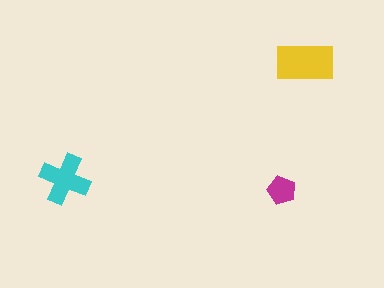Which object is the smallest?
The magenta pentagon.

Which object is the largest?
The yellow rectangle.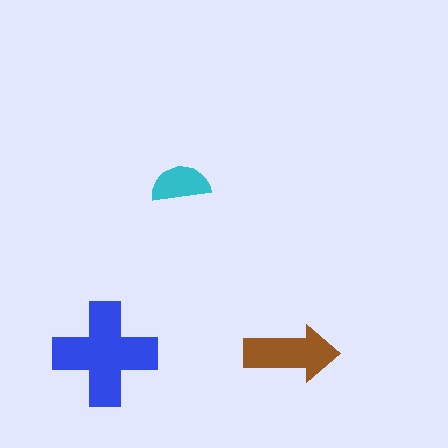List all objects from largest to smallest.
The blue cross, the brown arrow, the cyan semicircle.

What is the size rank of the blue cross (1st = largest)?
1st.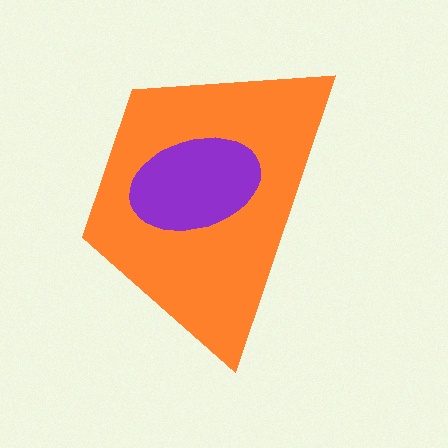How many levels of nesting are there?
2.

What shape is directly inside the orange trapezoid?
The purple ellipse.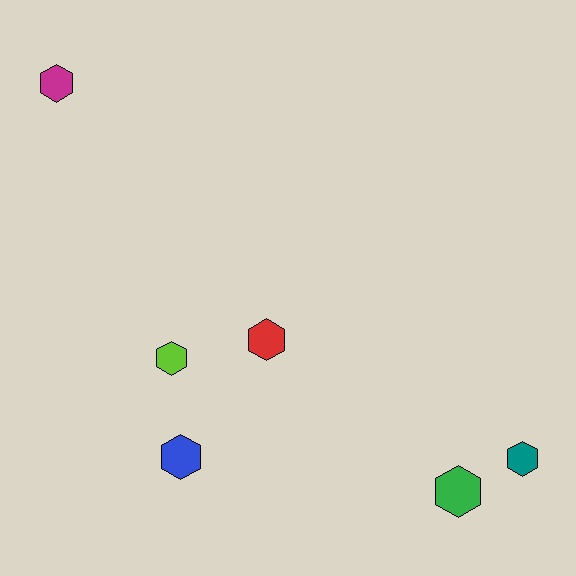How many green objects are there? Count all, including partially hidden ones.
There is 1 green object.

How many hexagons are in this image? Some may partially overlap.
There are 6 hexagons.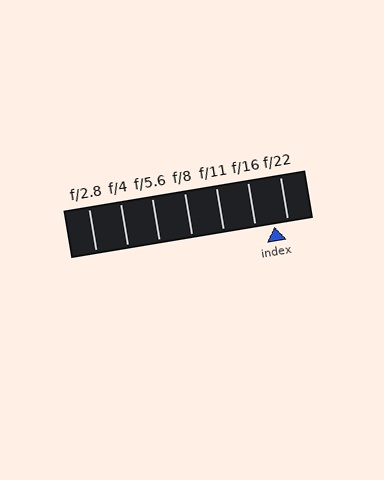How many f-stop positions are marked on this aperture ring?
There are 7 f-stop positions marked.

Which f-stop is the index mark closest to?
The index mark is closest to f/22.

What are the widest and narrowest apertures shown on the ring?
The widest aperture shown is f/2.8 and the narrowest is f/22.